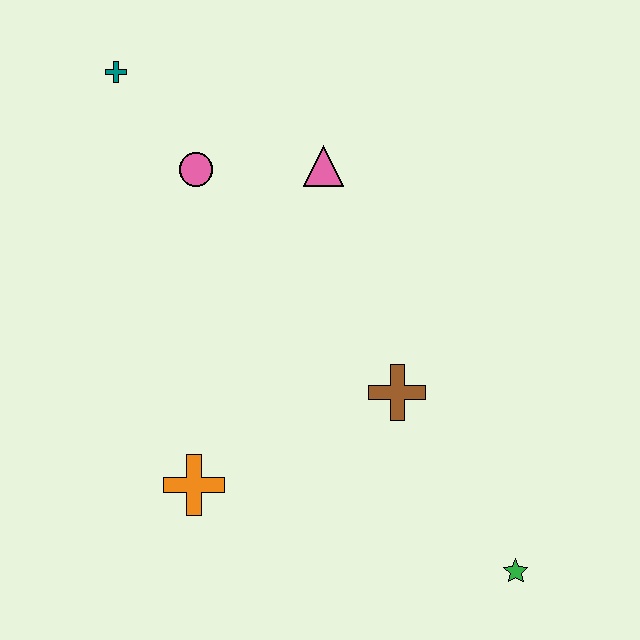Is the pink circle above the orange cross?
Yes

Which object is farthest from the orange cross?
The teal cross is farthest from the orange cross.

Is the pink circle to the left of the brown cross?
Yes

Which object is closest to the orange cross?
The brown cross is closest to the orange cross.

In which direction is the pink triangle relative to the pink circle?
The pink triangle is to the right of the pink circle.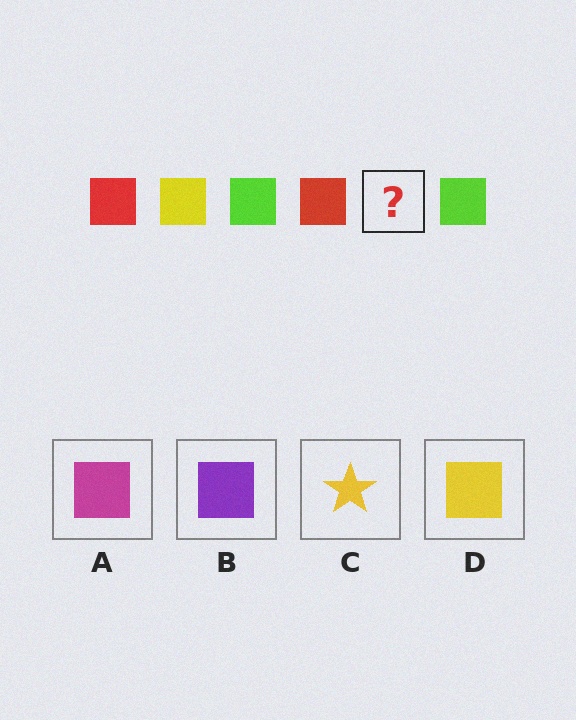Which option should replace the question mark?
Option D.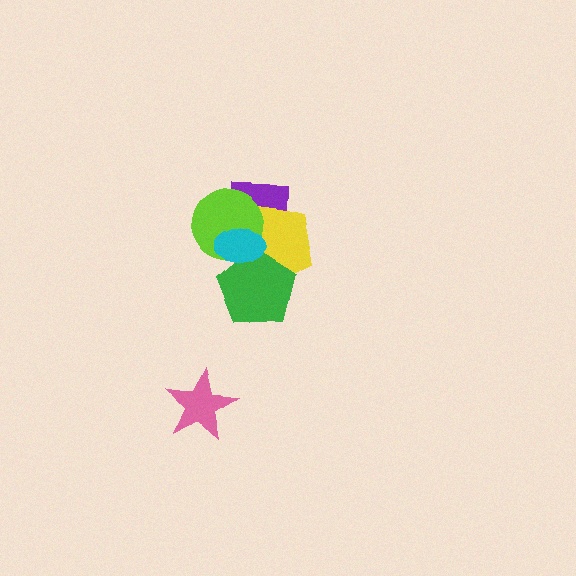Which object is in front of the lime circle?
The cyan ellipse is in front of the lime circle.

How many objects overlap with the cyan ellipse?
4 objects overlap with the cyan ellipse.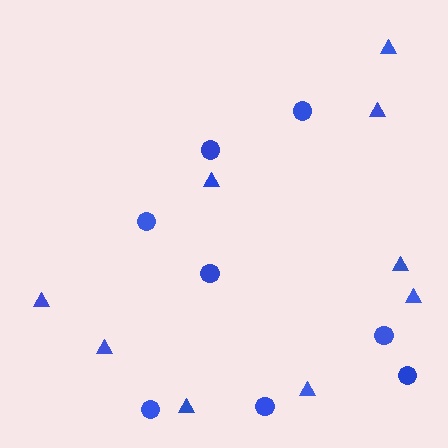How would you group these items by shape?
There are 2 groups: one group of triangles (9) and one group of circles (8).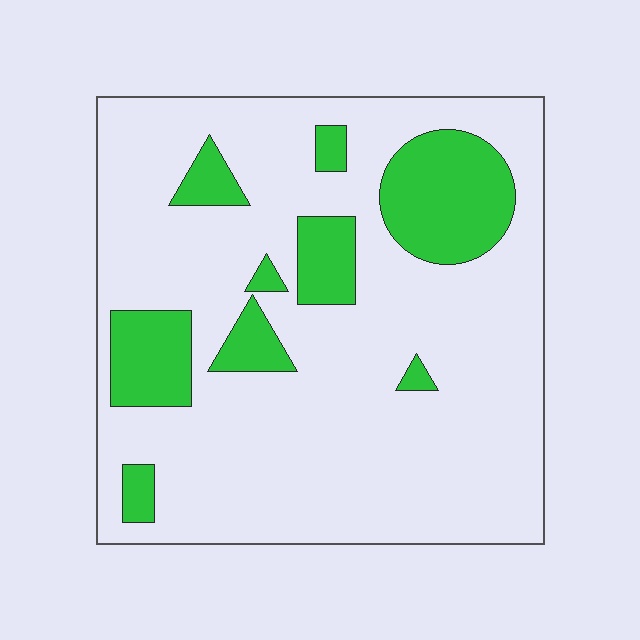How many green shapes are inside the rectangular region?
9.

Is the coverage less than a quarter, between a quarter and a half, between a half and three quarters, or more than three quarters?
Less than a quarter.